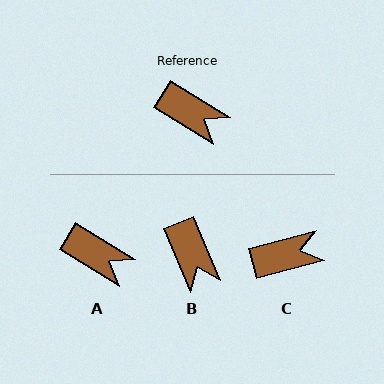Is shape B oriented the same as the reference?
No, it is off by about 36 degrees.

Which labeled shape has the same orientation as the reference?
A.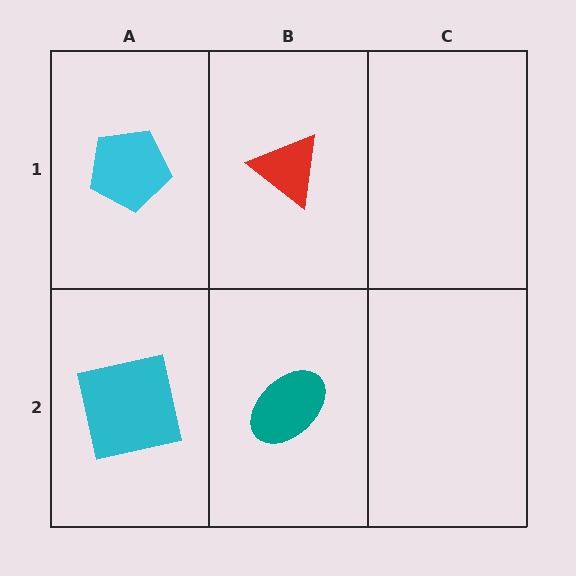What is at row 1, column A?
A cyan pentagon.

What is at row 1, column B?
A red triangle.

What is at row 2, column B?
A teal ellipse.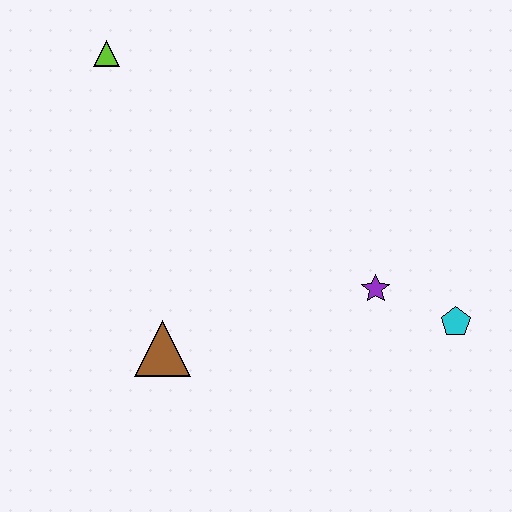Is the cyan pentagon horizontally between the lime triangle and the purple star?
No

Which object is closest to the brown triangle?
The purple star is closest to the brown triangle.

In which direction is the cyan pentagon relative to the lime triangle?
The cyan pentagon is to the right of the lime triangle.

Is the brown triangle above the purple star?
No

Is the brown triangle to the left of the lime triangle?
No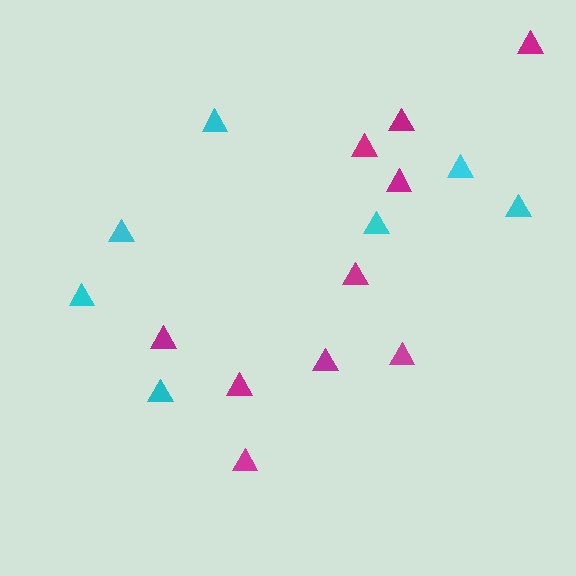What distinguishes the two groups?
There are 2 groups: one group of cyan triangles (7) and one group of magenta triangles (10).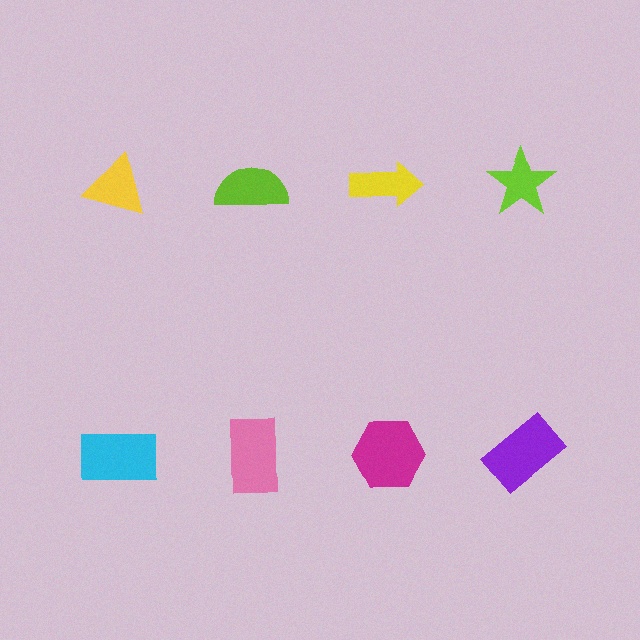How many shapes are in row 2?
4 shapes.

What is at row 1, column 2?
A lime semicircle.